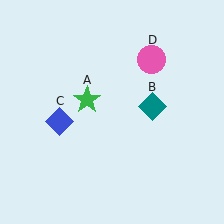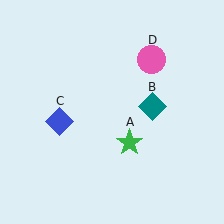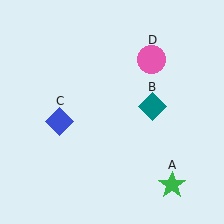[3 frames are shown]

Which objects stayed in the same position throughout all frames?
Teal diamond (object B) and blue diamond (object C) and pink circle (object D) remained stationary.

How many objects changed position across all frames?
1 object changed position: green star (object A).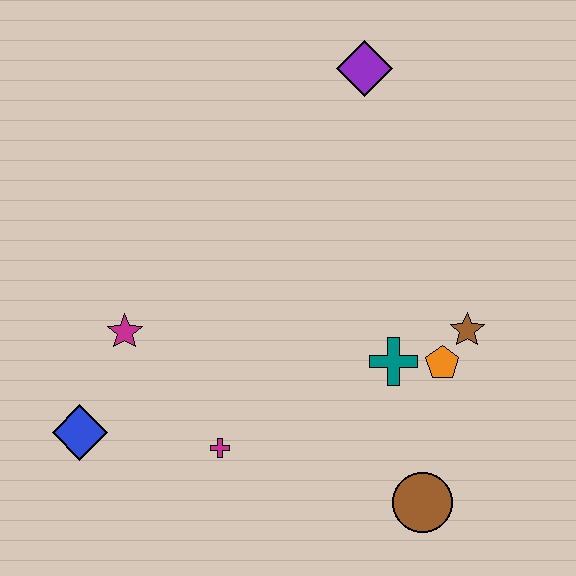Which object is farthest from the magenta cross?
The purple diamond is farthest from the magenta cross.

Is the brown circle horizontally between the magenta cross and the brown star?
Yes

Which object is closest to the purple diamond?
The brown star is closest to the purple diamond.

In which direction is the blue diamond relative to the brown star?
The blue diamond is to the left of the brown star.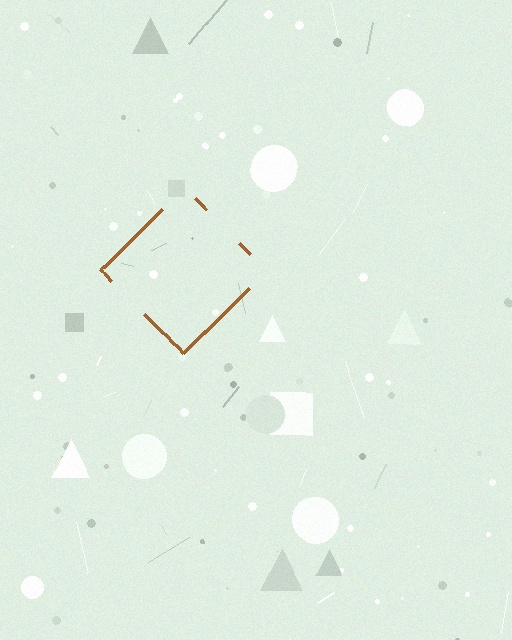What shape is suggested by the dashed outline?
The dashed outline suggests a diamond.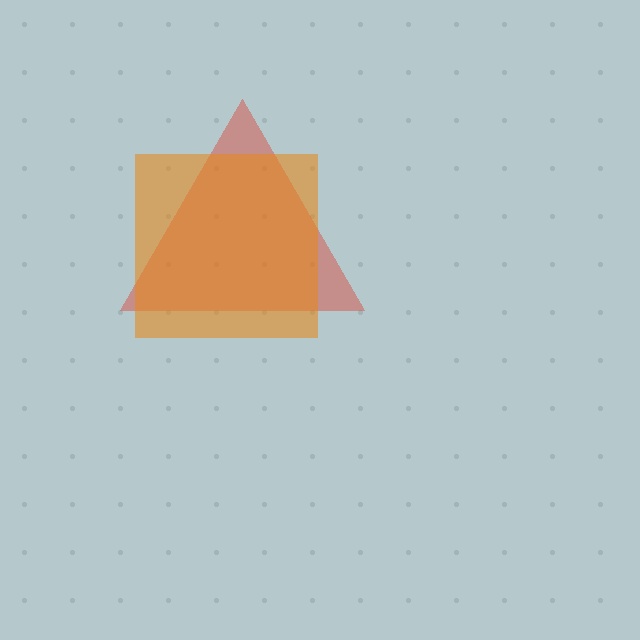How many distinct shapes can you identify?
There are 2 distinct shapes: a red triangle, an orange square.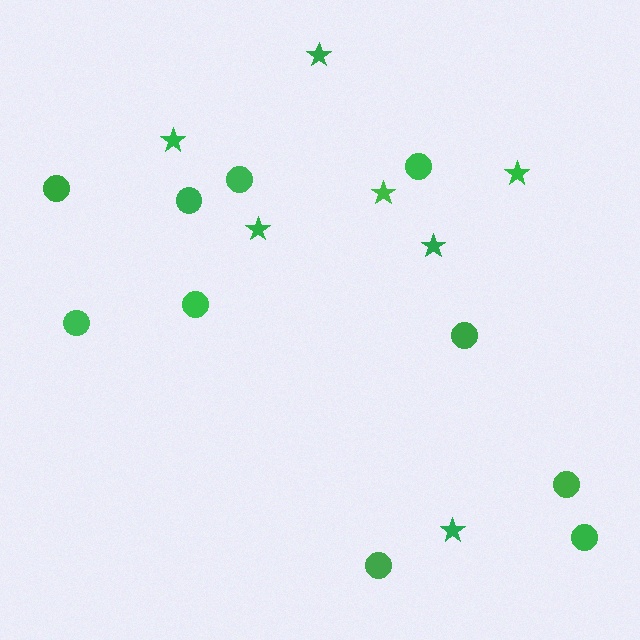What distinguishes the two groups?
There are 2 groups: one group of circles (10) and one group of stars (7).